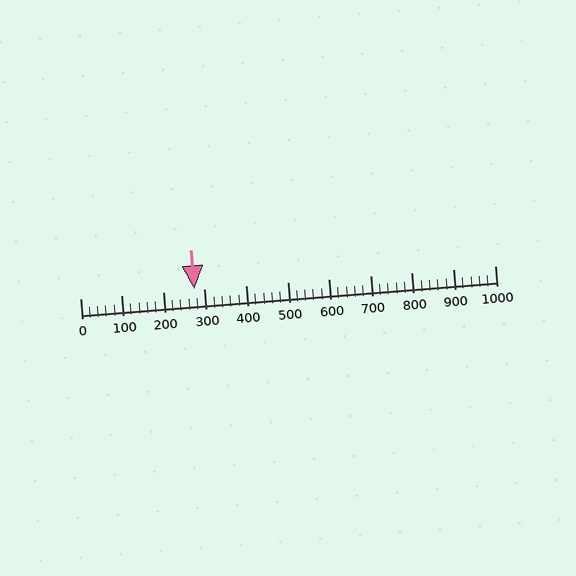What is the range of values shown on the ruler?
The ruler shows values from 0 to 1000.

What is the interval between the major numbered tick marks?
The major tick marks are spaced 100 units apart.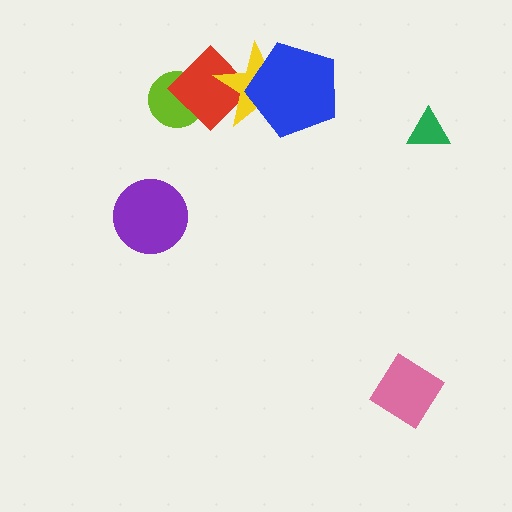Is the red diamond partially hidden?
Yes, it is partially covered by another shape.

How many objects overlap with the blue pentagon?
1 object overlaps with the blue pentagon.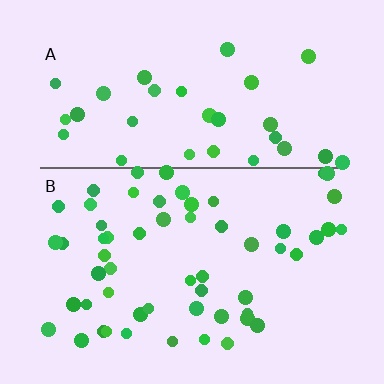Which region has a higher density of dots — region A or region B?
B (the bottom).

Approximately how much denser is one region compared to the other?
Approximately 1.7× — region B over region A.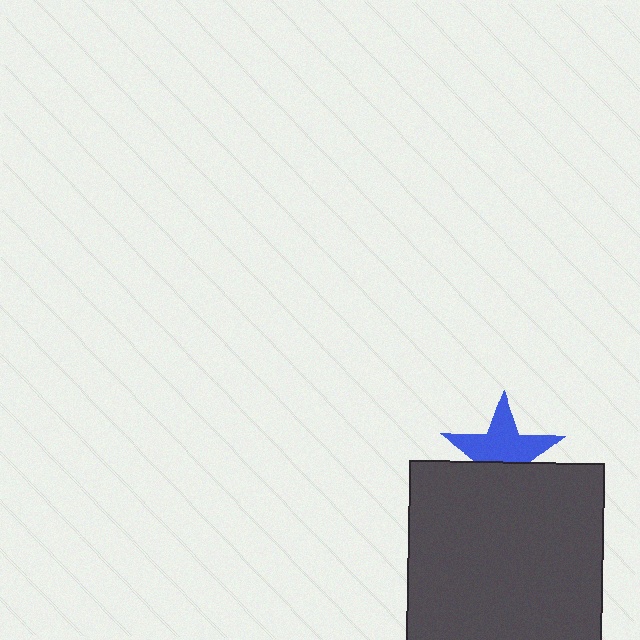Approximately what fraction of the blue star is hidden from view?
Roughly 39% of the blue star is hidden behind the dark gray rectangle.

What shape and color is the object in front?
The object in front is a dark gray rectangle.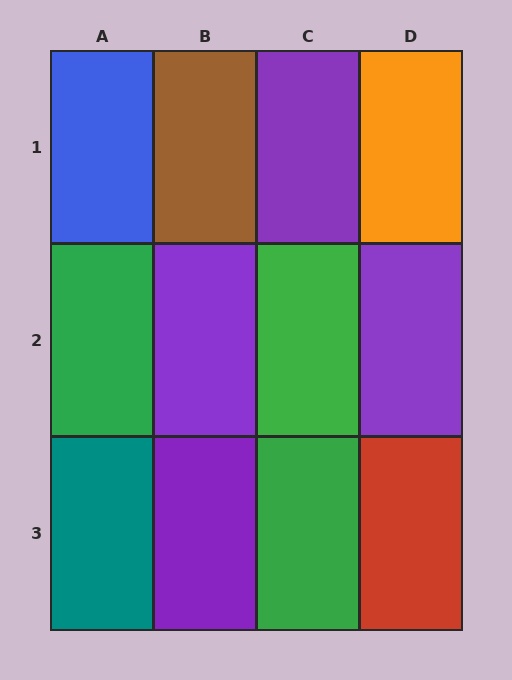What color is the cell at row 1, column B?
Brown.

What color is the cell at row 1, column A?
Blue.